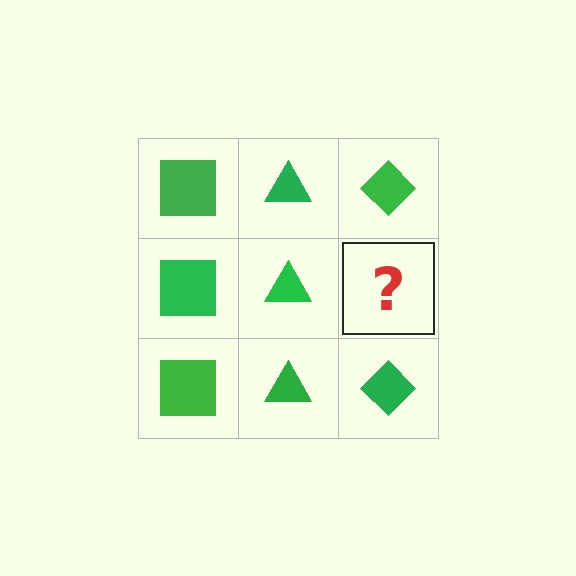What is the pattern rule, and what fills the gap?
The rule is that each column has a consistent shape. The gap should be filled with a green diamond.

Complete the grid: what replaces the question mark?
The question mark should be replaced with a green diamond.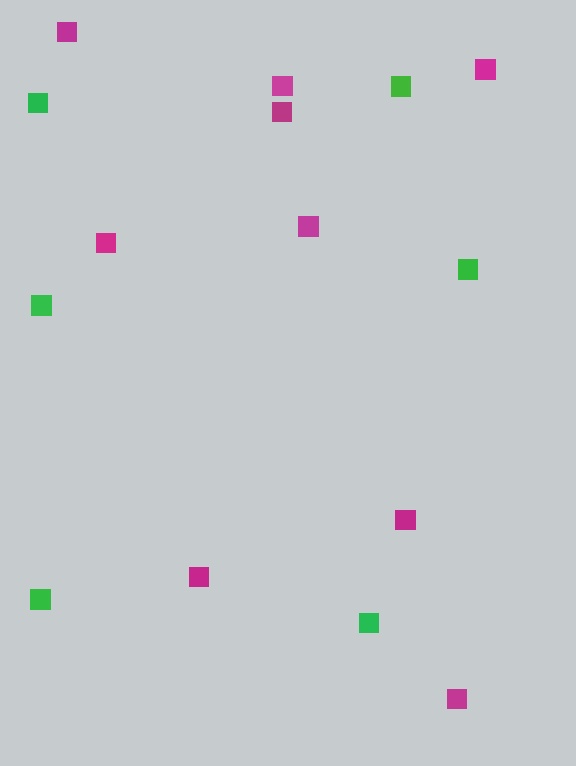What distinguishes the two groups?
There are 2 groups: one group of magenta squares (9) and one group of green squares (6).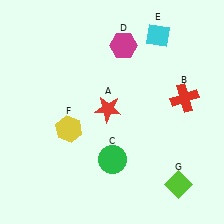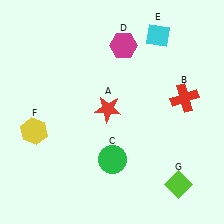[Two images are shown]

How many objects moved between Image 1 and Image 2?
1 object moved between the two images.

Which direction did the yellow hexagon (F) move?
The yellow hexagon (F) moved left.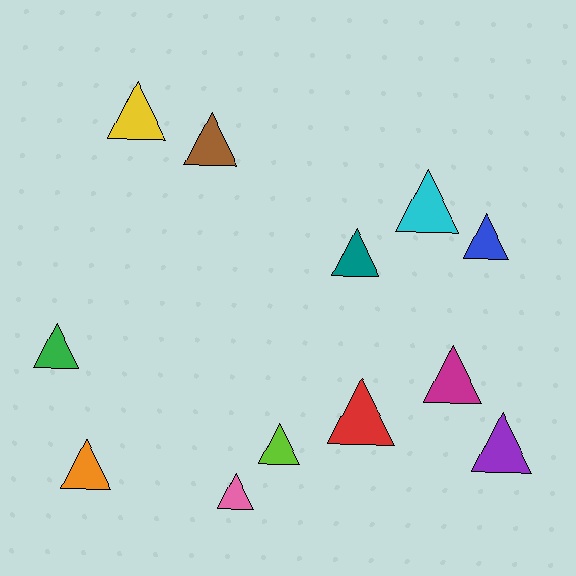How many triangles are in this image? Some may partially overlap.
There are 12 triangles.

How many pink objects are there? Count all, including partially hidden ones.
There is 1 pink object.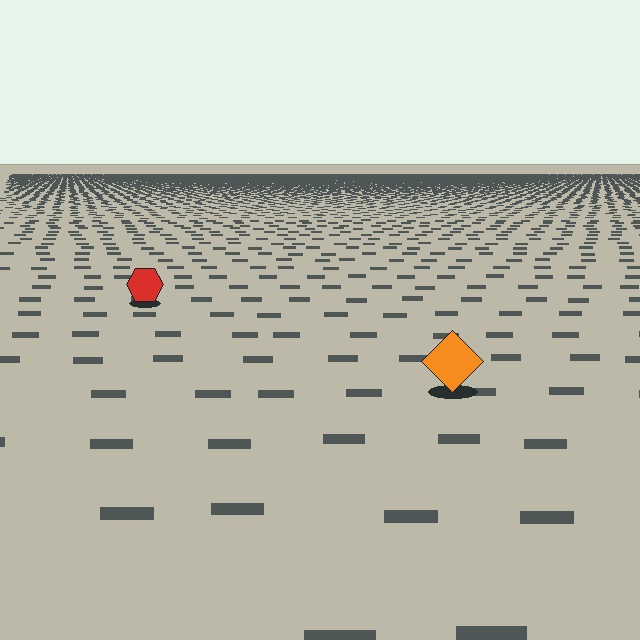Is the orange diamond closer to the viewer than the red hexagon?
Yes. The orange diamond is closer — you can tell from the texture gradient: the ground texture is coarser near it.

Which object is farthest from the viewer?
The red hexagon is farthest from the viewer. It appears smaller and the ground texture around it is denser.